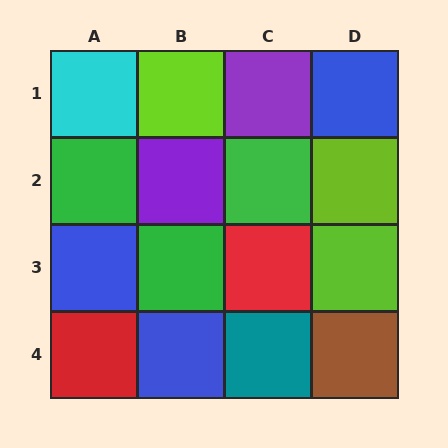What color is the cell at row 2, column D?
Lime.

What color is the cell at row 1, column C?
Purple.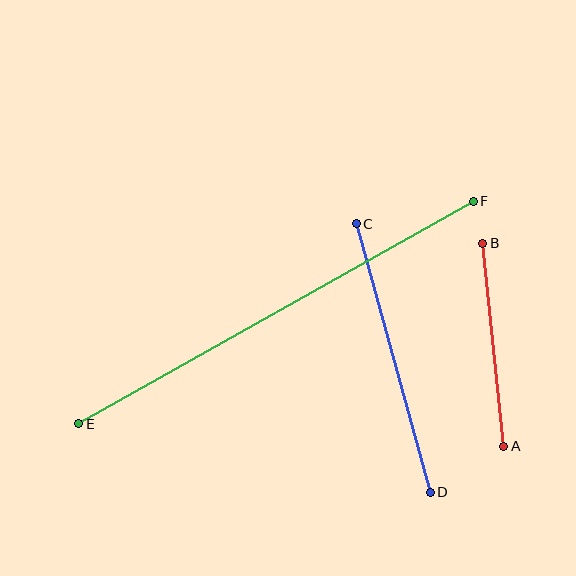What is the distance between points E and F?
The distance is approximately 453 pixels.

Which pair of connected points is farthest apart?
Points E and F are farthest apart.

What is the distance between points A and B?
The distance is approximately 204 pixels.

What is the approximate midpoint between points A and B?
The midpoint is at approximately (493, 345) pixels.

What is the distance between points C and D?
The distance is approximately 278 pixels.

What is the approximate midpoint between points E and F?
The midpoint is at approximately (276, 312) pixels.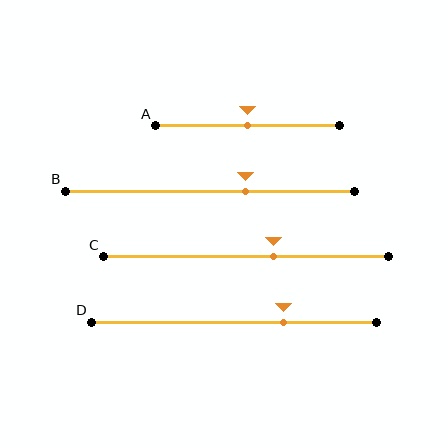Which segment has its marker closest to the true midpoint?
Segment A has its marker closest to the true midpoint.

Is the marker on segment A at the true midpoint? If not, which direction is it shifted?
Yes, the marker on segment A is at the true midpoint.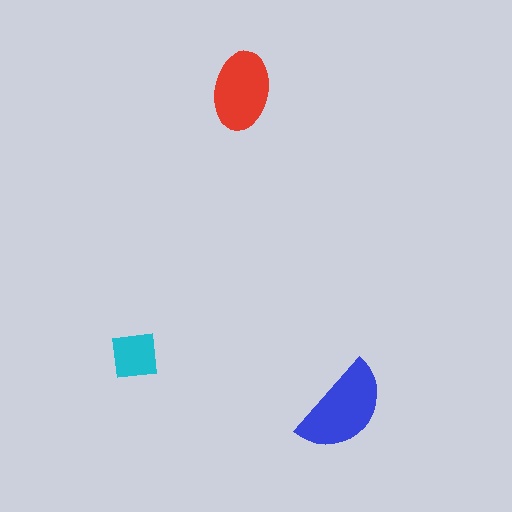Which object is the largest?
The blue semicircle.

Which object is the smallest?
The cyan square.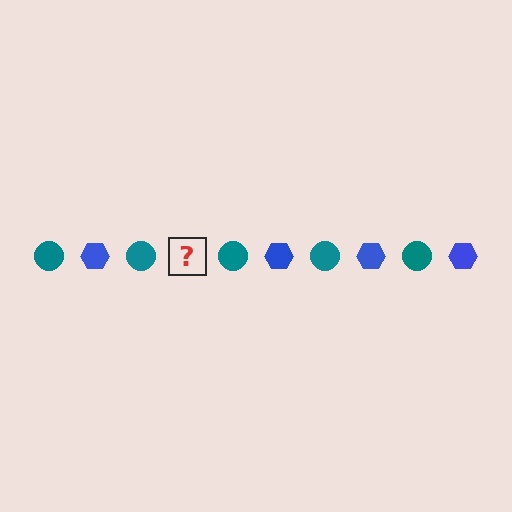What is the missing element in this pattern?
The missing element is a blue hexagon.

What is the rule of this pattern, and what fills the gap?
The rule is that the pattern alternates between teal circle and blue hexagon. The gap should be filled with a blue hexagon.